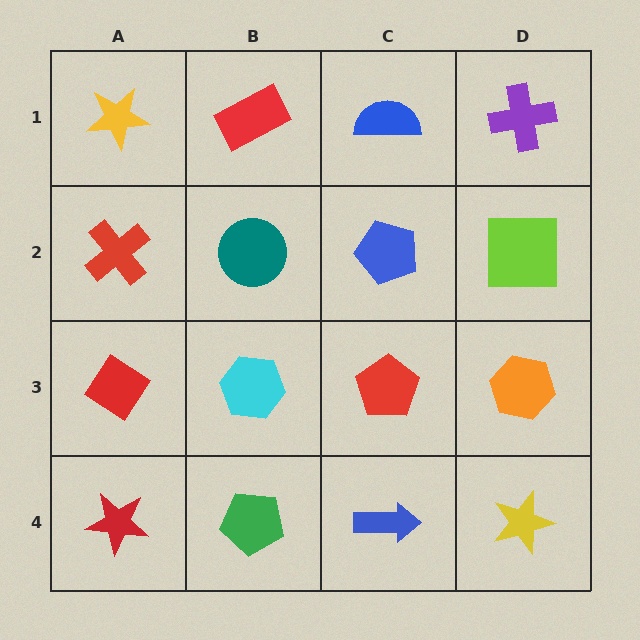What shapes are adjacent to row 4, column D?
An orange hexagon (row 3, column D), a blue arrow (row 4, column C).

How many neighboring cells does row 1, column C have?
3.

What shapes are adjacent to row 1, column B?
A teal circle (row 2, column B), a yellow star (row 1, column A), a blue semicircle (row 1, column C).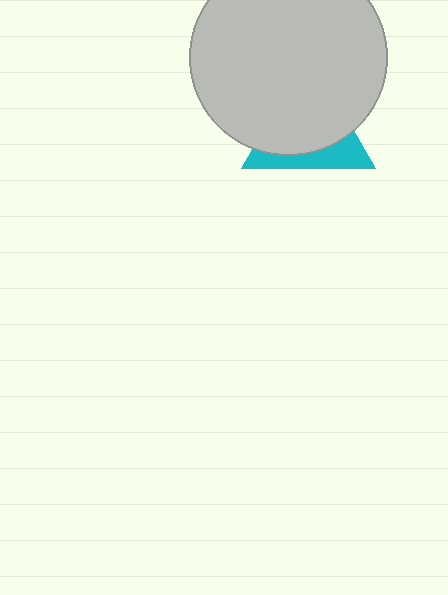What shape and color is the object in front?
The object in front is a light gray circle.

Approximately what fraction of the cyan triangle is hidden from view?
Roughly 69% of the cyan triangle is hidden behind the light gray circle.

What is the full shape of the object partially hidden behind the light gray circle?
The partially hidden object is a cyan triangle.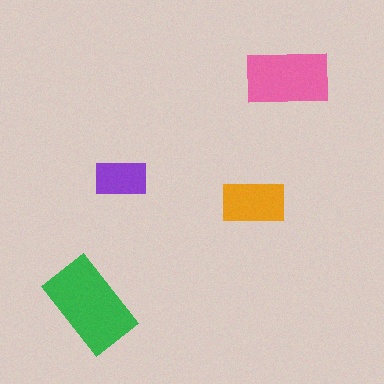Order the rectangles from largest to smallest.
the green one, the pink one, the orange one, the purple one.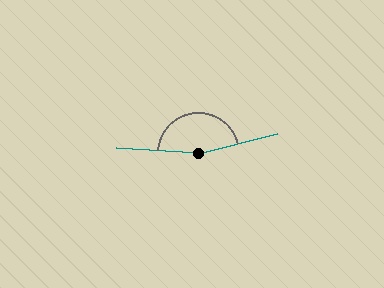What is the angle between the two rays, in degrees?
Approximately 163 degrees.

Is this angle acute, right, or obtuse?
It is obtuse.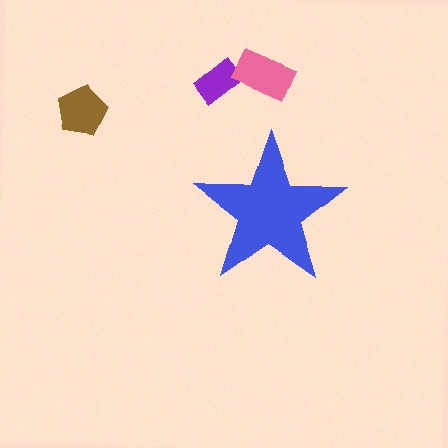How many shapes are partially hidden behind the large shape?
0 shapes are partially hidden.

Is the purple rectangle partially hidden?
No, the purple rectangle is fully visible.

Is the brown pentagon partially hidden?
No, the brown pentagon is fully visible.